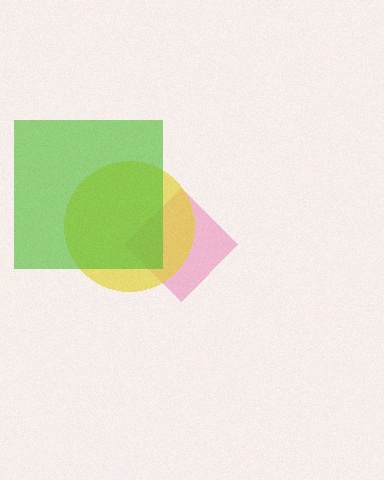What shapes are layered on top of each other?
The layered shapes are: a pink diamond, a yellow circle, a lime square.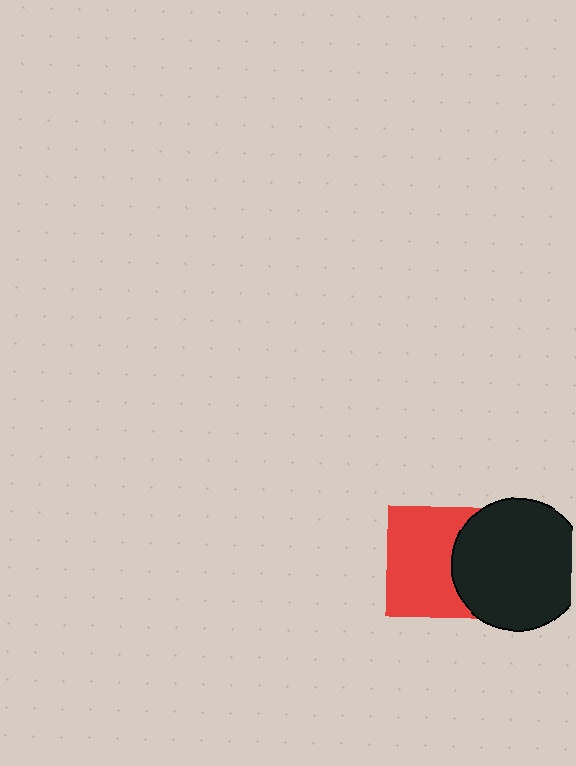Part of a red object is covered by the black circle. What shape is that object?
It is a square.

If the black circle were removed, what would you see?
You would see the complete red square.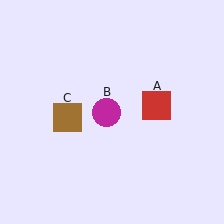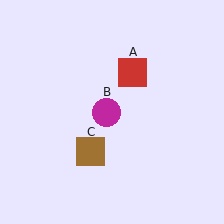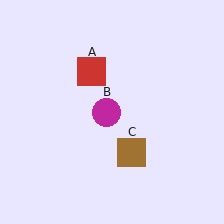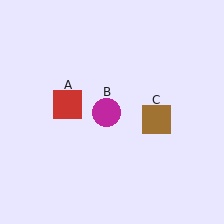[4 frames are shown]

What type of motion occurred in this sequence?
The red square (object A), brown square (object C) rotated counterclockwise around the center of the scene.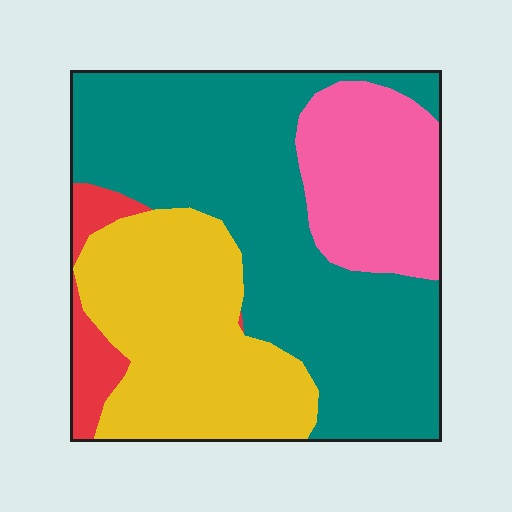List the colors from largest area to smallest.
From largest to smallest: teal, yellow, pink, red.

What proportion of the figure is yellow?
Yellow covers 28% of the figure.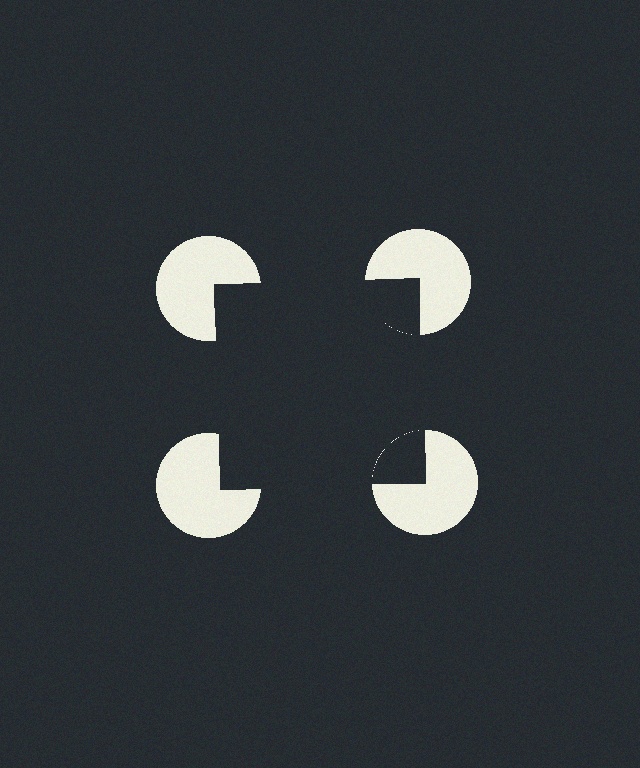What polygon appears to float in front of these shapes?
An illusory square — its edges are inferred from the aligned wedge cuts in the pac-man discs, not physically drawn.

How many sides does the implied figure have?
4 sides.